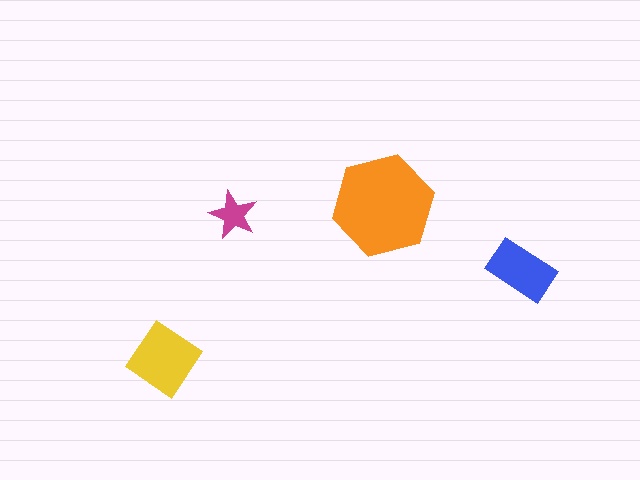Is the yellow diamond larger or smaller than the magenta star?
Larger.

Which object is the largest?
The orange hexagon.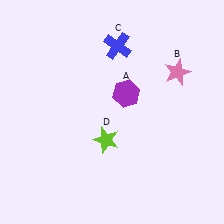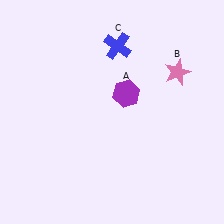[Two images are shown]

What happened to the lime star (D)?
The lime star (D) was removed in Image 2. It was in the bottom-left area of Image 1.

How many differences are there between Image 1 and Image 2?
There is 1 difference between the two images.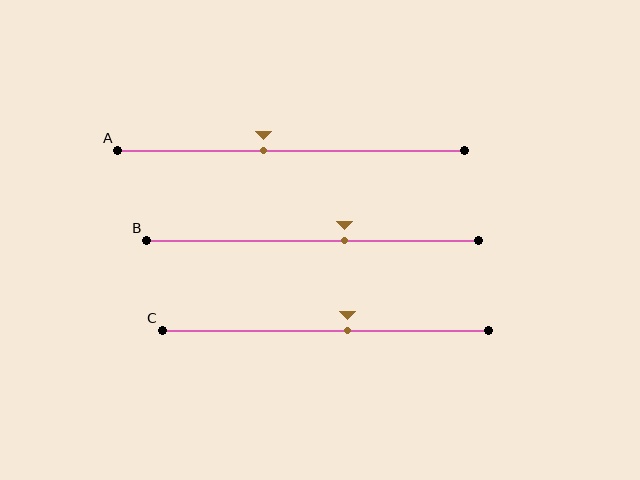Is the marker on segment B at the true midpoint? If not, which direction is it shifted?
No, the marker on segment B is shifted to the right by about 10% of the segment length.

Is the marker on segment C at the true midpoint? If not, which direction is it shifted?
No, the marker on segment C is shifted to the right by about 7% of the segment length.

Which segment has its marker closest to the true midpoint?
Segment C has its marker closest to the true midpoint.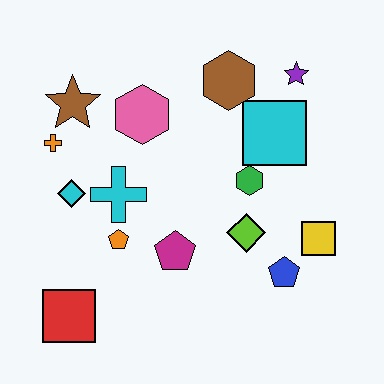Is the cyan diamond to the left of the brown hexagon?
Yes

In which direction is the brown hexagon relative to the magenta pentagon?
The brown hexagon is above the magenta pentagon.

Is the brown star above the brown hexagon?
No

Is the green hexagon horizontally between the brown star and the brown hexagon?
No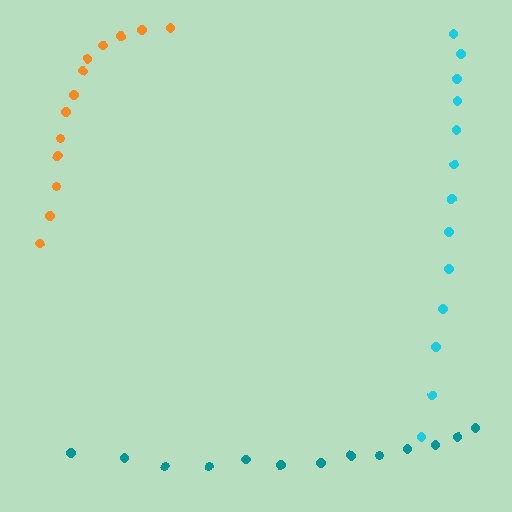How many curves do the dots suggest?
There are 3 distinct paths.